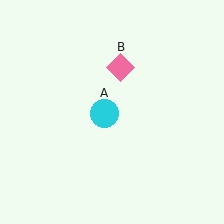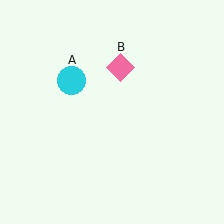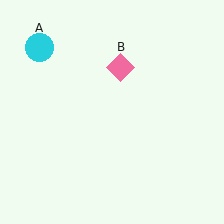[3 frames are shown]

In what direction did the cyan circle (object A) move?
The cyan circle (object A) moved up and to the left.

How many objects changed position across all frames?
1 object changed position: cyan circle (object A).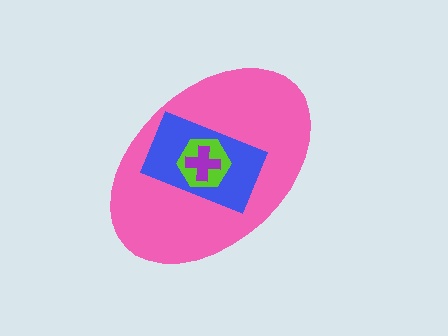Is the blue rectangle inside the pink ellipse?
Yes.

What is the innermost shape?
The purple cross.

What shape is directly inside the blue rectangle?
The lime hexagon.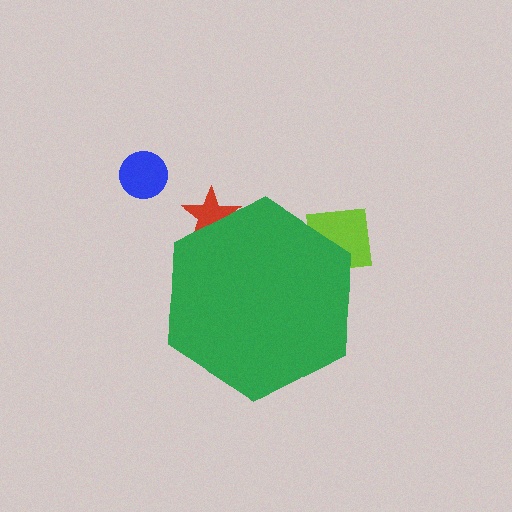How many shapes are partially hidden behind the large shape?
2 shapes are partially hidden.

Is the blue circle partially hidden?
No, the blue circle is fully visible.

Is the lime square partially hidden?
Yes, the lime square is partially hidden behind the green hexagon.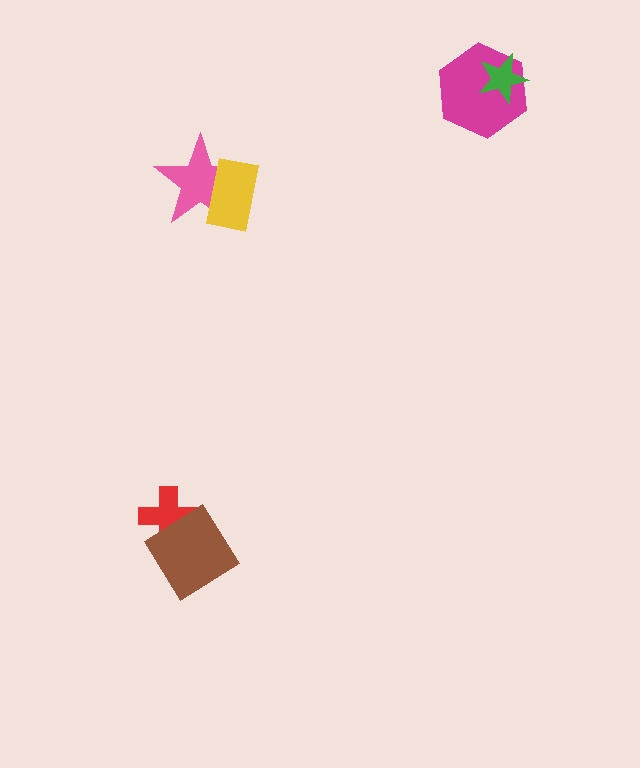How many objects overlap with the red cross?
1 object overlaps with the red cross.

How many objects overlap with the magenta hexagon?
1 object overlaps with the magenta hexagon.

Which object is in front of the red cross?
The brown diamond is in front of the red cross.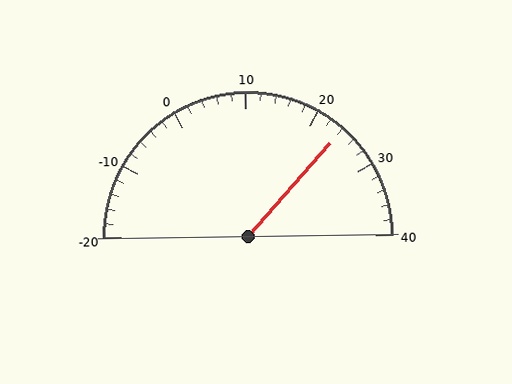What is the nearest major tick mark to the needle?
The nearest major tick mark is 20.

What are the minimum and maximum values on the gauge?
The gauge ranges from -20 to 40.